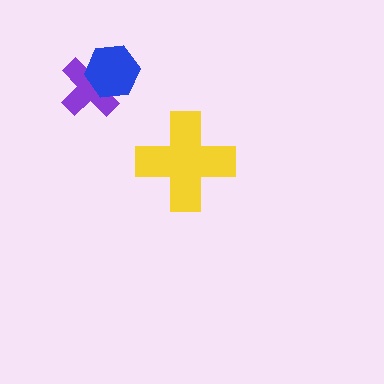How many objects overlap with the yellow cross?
0 objects overlap with the yellow cross.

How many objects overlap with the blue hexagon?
1 object overlaps with the blue hexagon.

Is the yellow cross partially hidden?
No, no other shape covers it.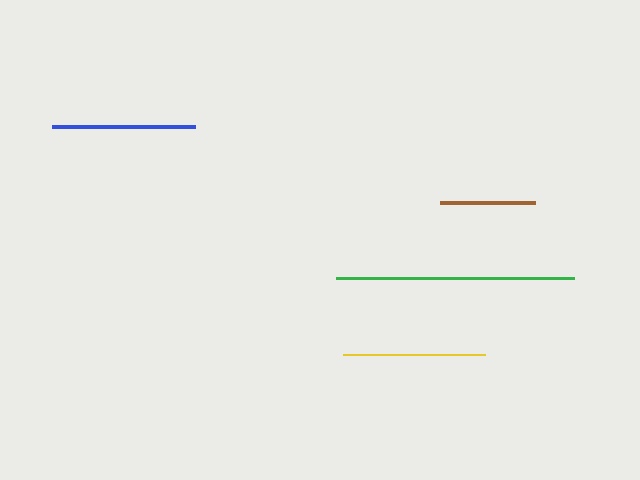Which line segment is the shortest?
The brown line is the shortest at approximately 95 pixels.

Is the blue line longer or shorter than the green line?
The green line is longer than the blue line.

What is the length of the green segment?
The green segment is approximately 238 pixels long.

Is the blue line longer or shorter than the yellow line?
The blue line is longer than the yellow line.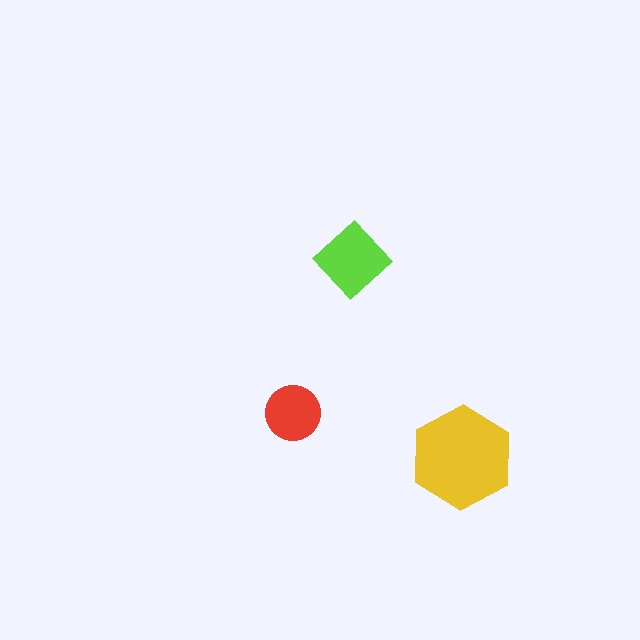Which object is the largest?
The yellow hexagon.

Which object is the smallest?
The red circle.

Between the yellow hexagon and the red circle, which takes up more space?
The yellow hexagon.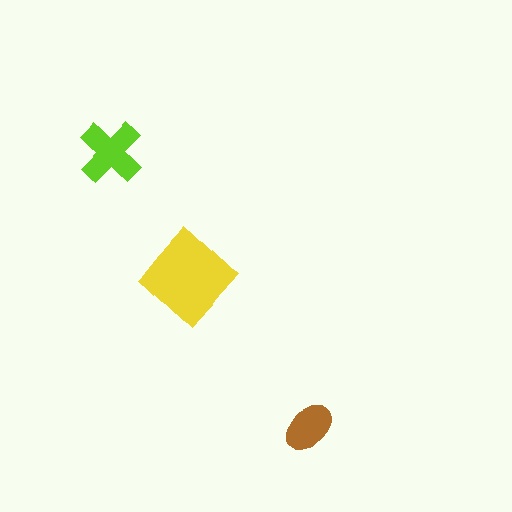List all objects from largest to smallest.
The yellow diamond, the lime cross, the brown ellipse.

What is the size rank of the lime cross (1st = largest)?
2nd.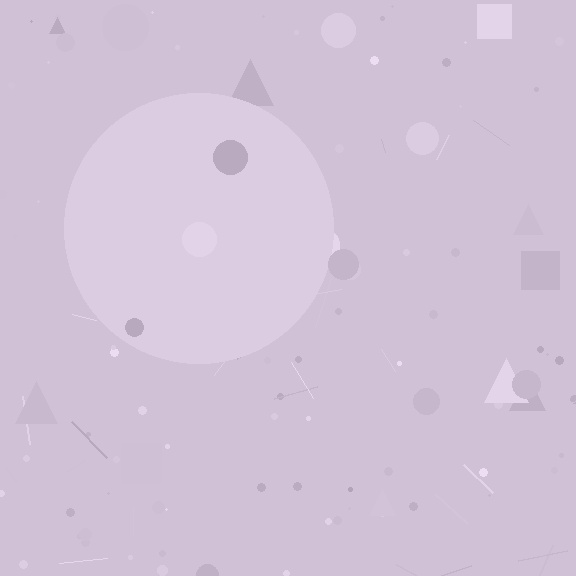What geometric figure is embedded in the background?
A circle is embedded in the background.